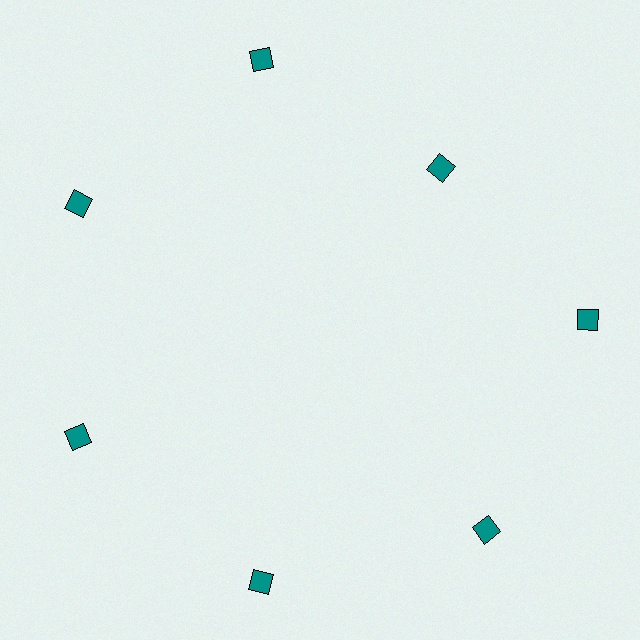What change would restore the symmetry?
The symmetry would be restored by moving it outward, back onto the ring so that all 7 squares sit at equal angles and equal distance from the center.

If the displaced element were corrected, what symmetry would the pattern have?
It would have 7-fold rotational symmetry — the pattern would map onto itself every 51 degrees.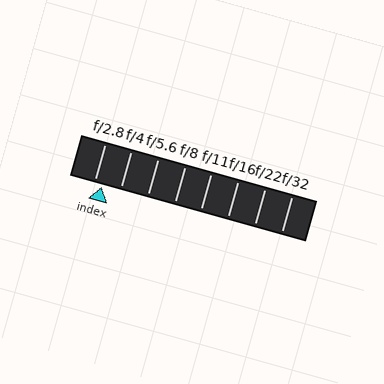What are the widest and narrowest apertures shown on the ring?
The widest aperture shown is f/2.8 and the narrowest is f/32.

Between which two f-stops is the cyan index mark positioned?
The index mark is between f/2.8 and f/4.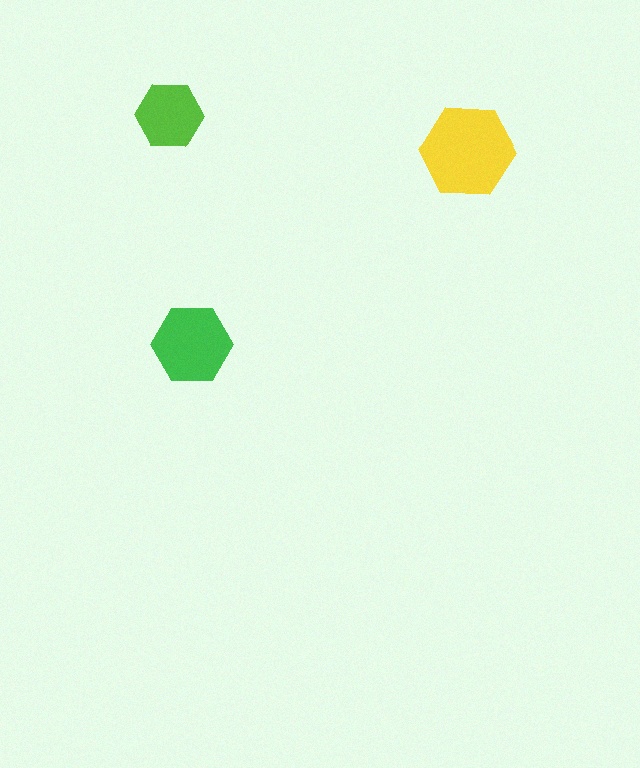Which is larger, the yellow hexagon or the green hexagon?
The yellow one.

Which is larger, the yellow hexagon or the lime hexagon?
The yellow one.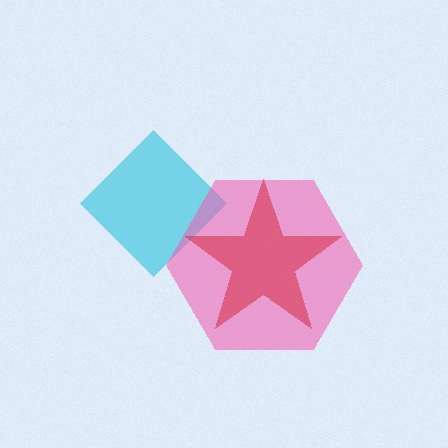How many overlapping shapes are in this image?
There are 3 overlapping shapes in the image.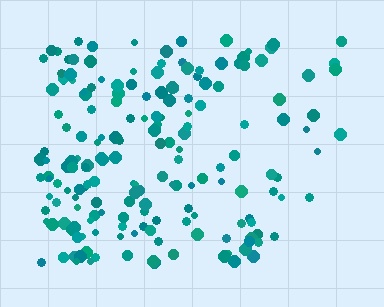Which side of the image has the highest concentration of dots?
The left.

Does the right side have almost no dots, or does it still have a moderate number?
Still a moderate number, just noticeably fewer than the left.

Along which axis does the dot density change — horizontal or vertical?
Horizontal.